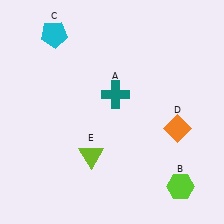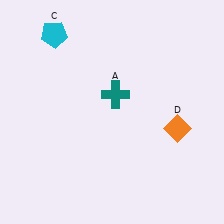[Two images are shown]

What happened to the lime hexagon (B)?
The lime hexagon (B) was removed in Image 2. It was in the bottom-right area of Image 1.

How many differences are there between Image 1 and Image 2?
There are 2 differences between the two images.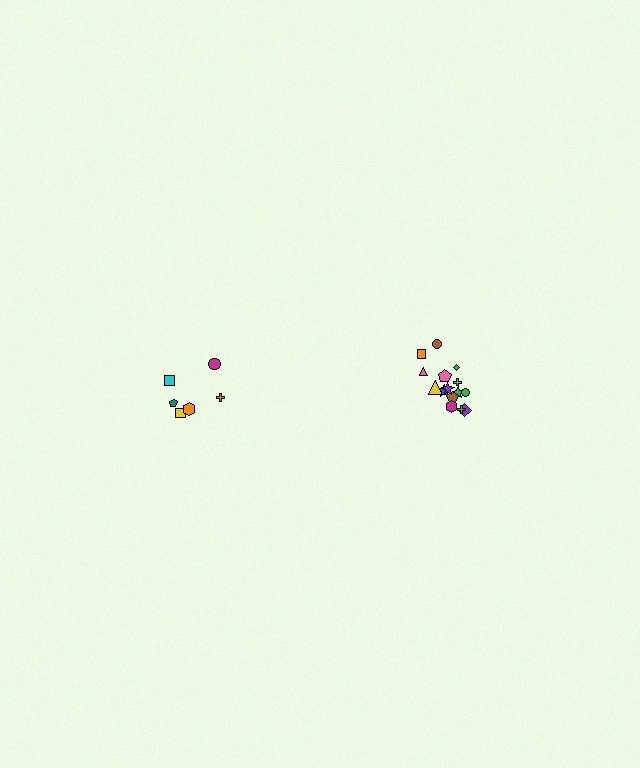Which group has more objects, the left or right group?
The right group.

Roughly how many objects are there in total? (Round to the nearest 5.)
Roughly 20 objects in total.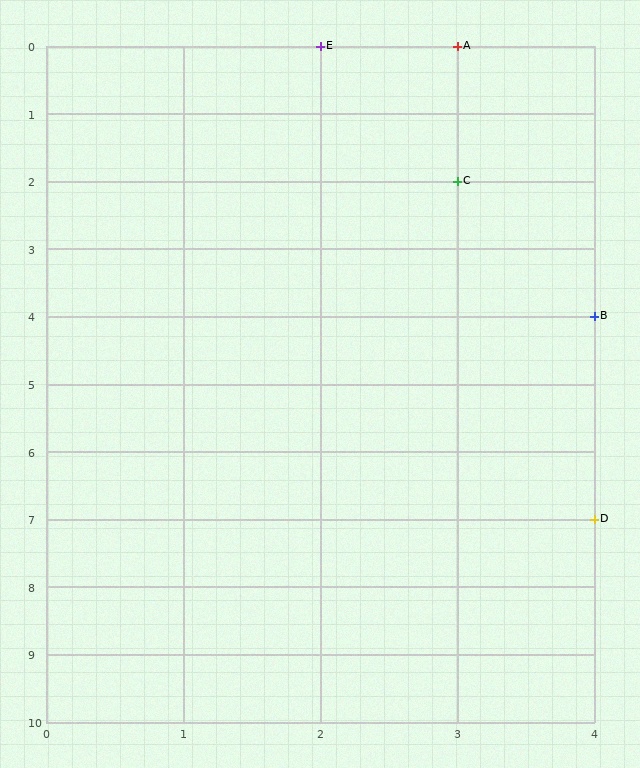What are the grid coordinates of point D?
Point D is at grid coordinates (4, 7).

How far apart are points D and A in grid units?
Points D and A are 1 column and 7 rows apart (about 7.1 grid units diagonally).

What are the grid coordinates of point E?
Point E is at grid coordinates (2, 0).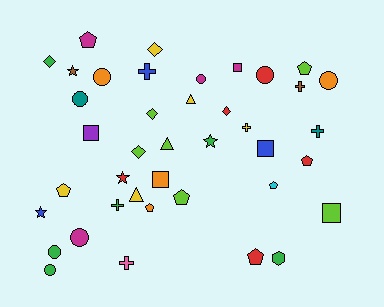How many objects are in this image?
There are 40 objects.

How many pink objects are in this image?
There is 1 pink object.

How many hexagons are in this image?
There is 1 hexagon.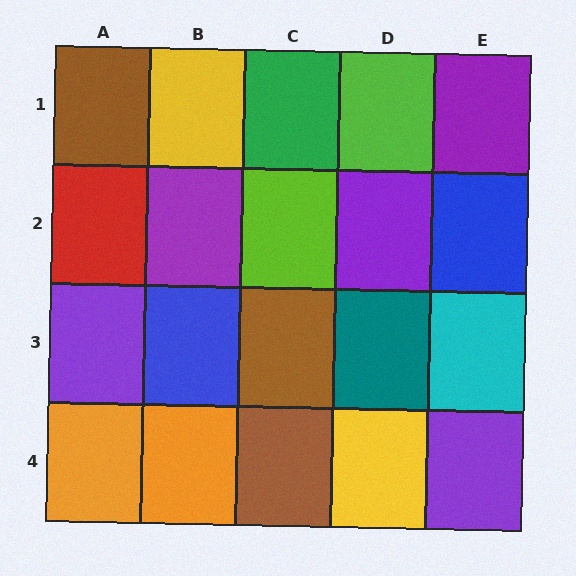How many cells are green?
1 cell is green.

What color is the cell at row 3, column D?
Teal.